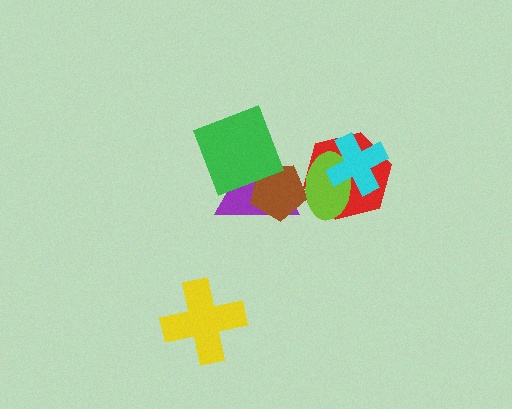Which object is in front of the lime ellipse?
The cyan cross is in front of the lime ellipse.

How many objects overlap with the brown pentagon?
3 objects overlap with the brown pentagon.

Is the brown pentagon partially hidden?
Yes, it is partially covered by another shape.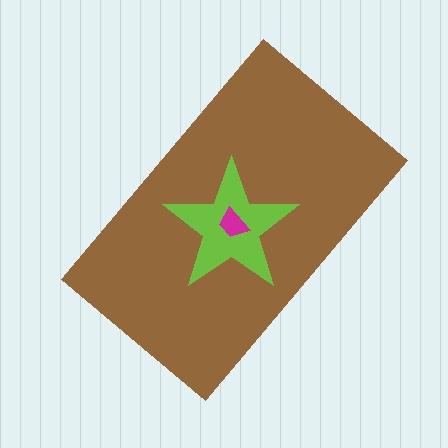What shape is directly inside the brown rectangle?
The lime star.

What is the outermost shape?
The brown rectangle.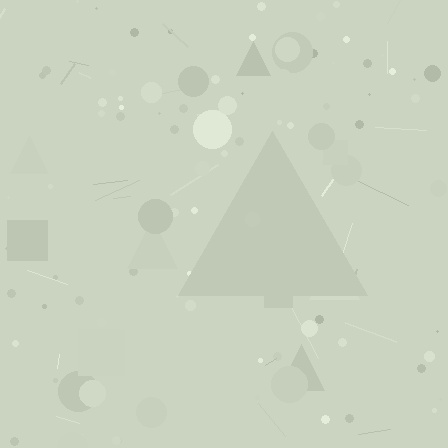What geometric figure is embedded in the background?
A triangle is embedded in the background.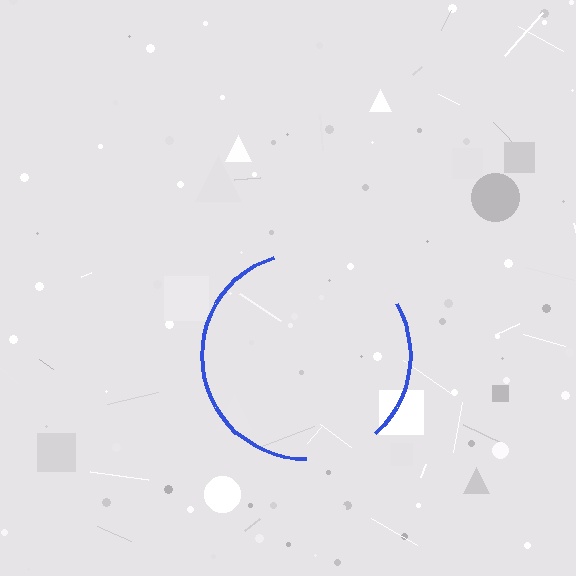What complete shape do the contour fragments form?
The contour fragments form a circle.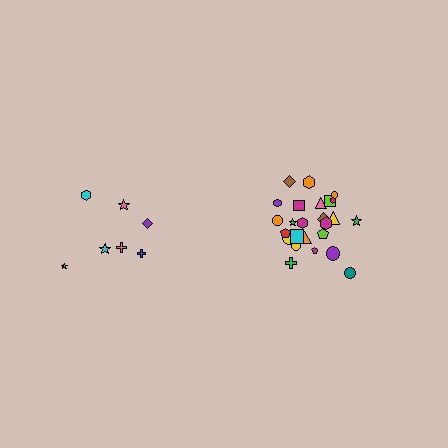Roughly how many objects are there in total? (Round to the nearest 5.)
Roughly 30 objects in total.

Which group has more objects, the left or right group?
The right group.